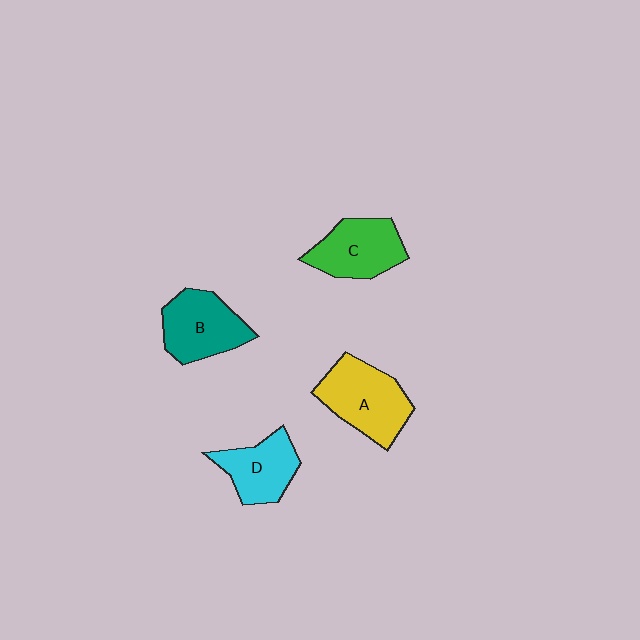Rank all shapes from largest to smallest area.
From largest to smallest: A (yellow), B (teal), C (green), D (cyan).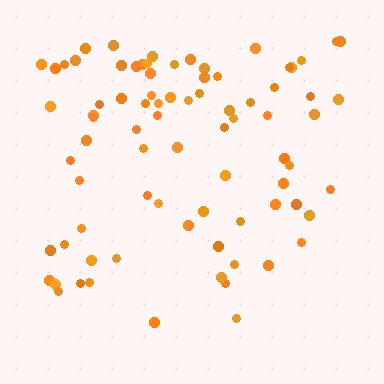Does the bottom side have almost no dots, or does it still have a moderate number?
Still a moderate number, just noticeably fewer than the top.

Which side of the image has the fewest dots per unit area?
The bottom.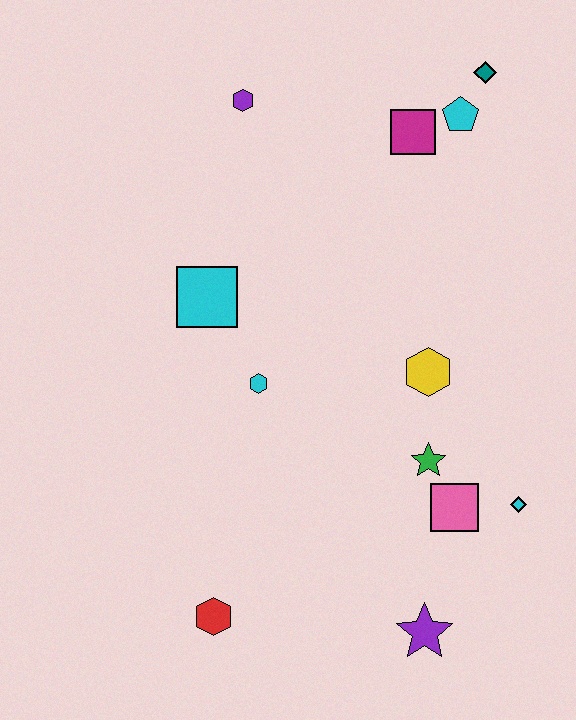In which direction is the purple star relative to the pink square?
The purple star is below the pink square.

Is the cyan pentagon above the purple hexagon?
No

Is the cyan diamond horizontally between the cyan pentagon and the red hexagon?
No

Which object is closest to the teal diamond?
The cyan pentagon is closest to the teal diamond.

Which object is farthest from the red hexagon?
The teal diamond is farthest from the red hexagon.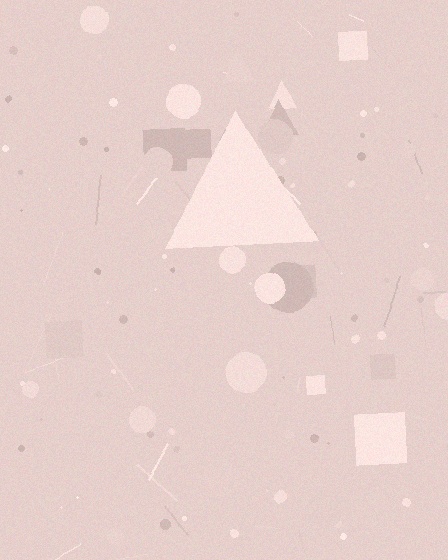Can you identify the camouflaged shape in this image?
The camouflaged shape is a triangle.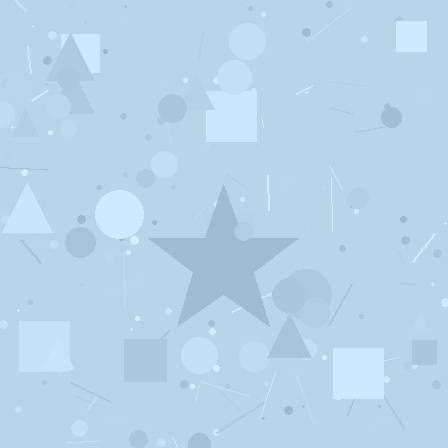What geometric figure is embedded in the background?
A star is embedded in the background.